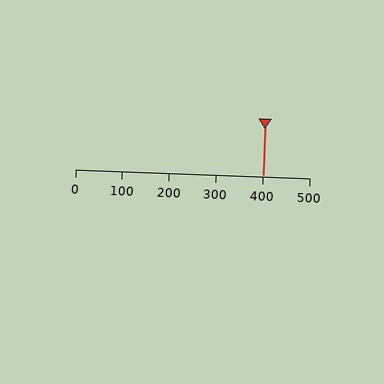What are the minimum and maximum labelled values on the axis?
The axis runs from 0 to 500.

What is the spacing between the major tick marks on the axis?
The major ticks are spaced 100 apart.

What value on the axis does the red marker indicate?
The marker indicates approximately 400.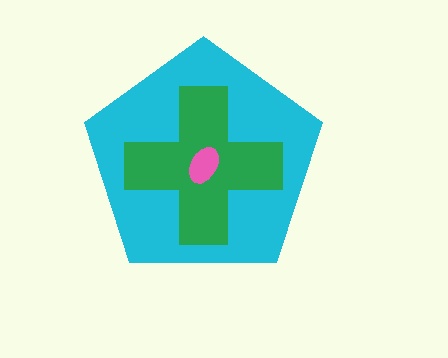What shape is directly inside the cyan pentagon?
The green cross.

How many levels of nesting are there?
3.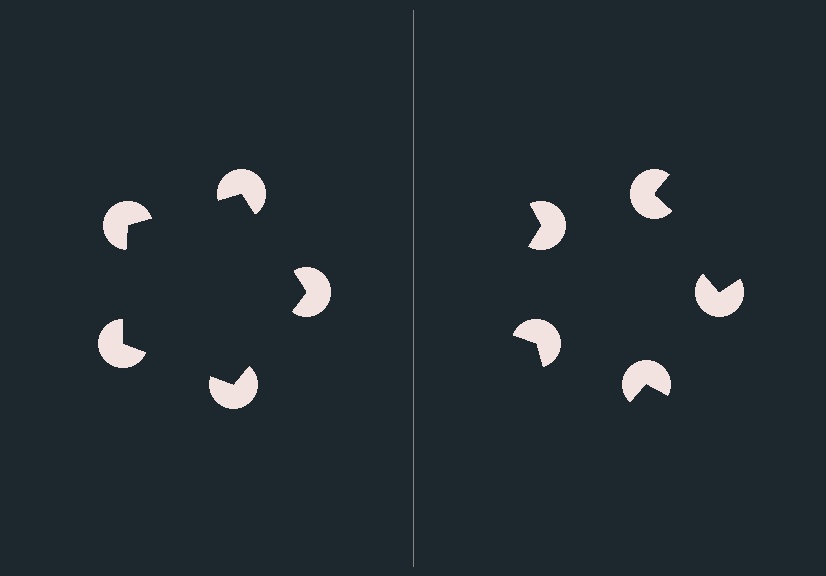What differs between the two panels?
The pac-man discs are positioned identically on both sides; only the wedge orientations differ. On the left they align to a pentagon; on the right they are misaligned.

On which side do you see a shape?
An illusory pentagon appears on the left side. On the right side the wedge cuts are rotated, so no coherent shape forms.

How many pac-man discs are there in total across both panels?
10 — 5 on each side.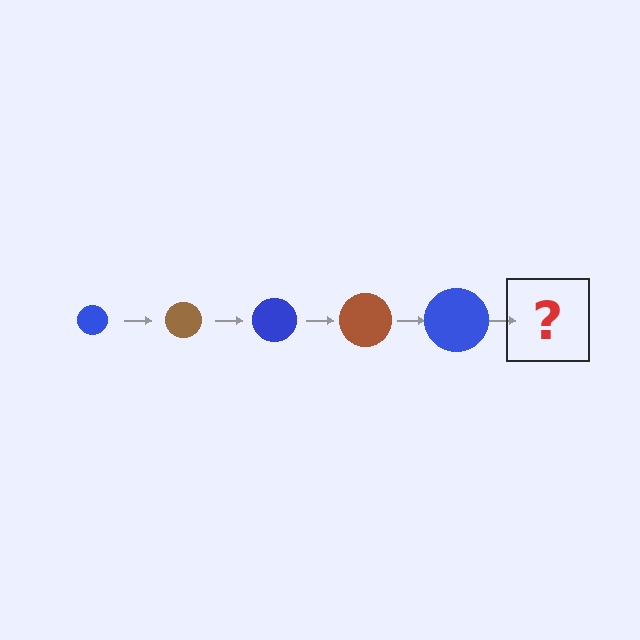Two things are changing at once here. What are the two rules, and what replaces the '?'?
The two rules are that the circle grows larger each step and the color cycles through blue and brown. The '?' should be a brown circle, larger than the previous one.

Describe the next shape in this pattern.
It should be a brown circle, larger than the previous one.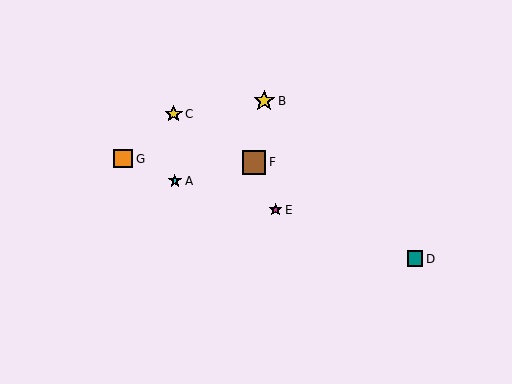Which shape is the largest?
The brown square (labeled F) is the largest.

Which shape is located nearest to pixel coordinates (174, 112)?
The yellow star (labeled C) at (174, 114) is nearest to that location.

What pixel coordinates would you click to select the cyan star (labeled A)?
Click at (175, 181) to select the cyan star A.